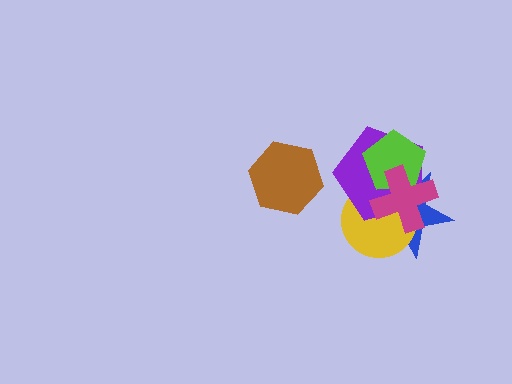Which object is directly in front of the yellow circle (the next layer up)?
The purple pentagon is directly in front of the yellow circle.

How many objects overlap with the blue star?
4 objects overlap with the blue star.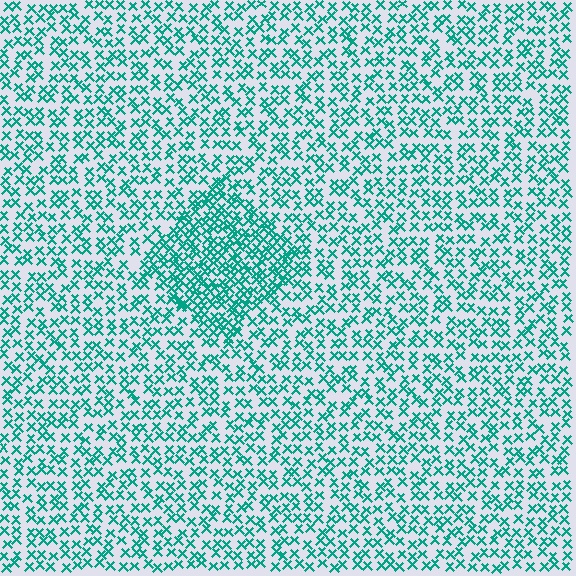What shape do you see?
I see a diamond.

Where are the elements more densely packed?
The elements are more densely packed inside the diamond boundary.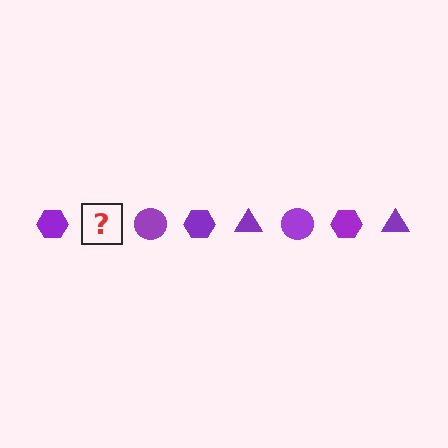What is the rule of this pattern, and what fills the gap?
The rule is that the pattern cycles through hexagon, triangle, circle shapes in purple. The gap should be filled with a purple triangle.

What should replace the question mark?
The question mark should be replaced with a purple triangle.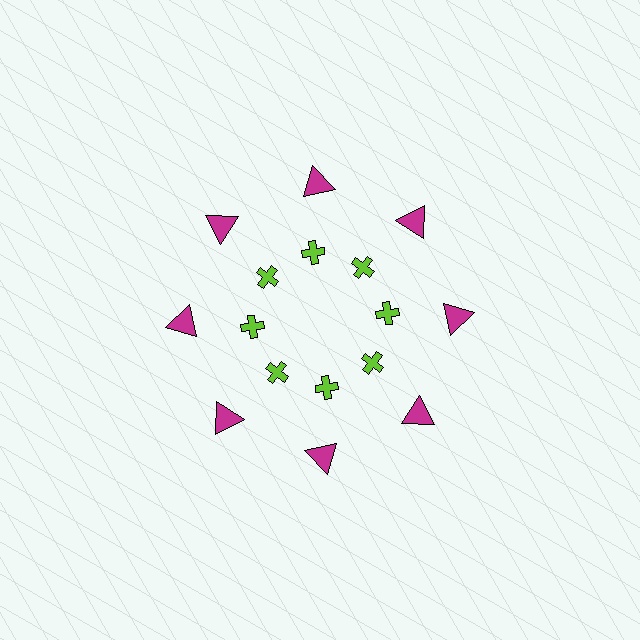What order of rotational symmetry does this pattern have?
This pattern has 8-fold rotational symmetry.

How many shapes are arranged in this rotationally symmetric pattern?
There are 16 shapes, arranged in 8 groups of 2.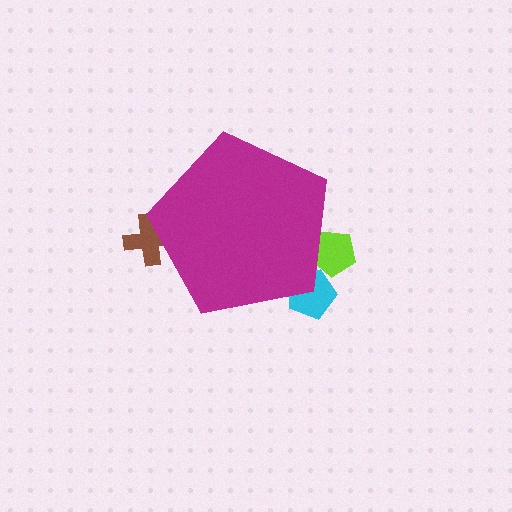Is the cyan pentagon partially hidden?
Yes, the cyan pentagon is partially hidden behind the magenta pentagon.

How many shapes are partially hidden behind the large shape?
3 shapes are partially hidden.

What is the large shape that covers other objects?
A magenta pentagon.